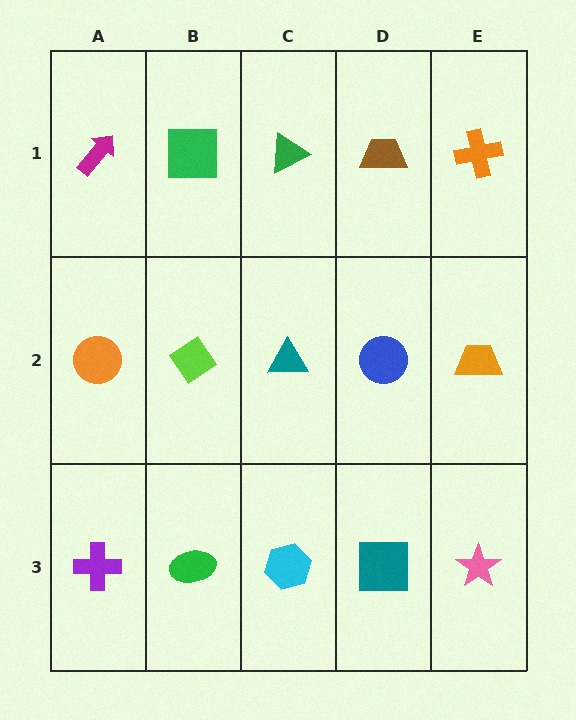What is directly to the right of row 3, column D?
A pink star.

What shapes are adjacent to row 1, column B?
A lime diamond (row 2, column B), a magenta arrow (row 1, column A), a green triangle (row 1, column C).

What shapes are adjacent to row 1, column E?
An orange trapezoid (row 2, column E), a brown trapezoid (row 1, column D).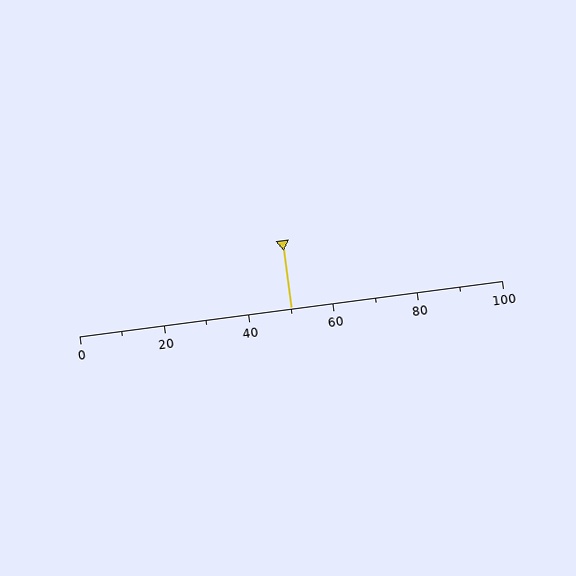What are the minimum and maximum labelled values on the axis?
The axis runs from 0 to 100.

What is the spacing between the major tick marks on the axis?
The major ticks are spaced 20 apart.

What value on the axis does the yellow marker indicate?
The marker indicates approximately 50.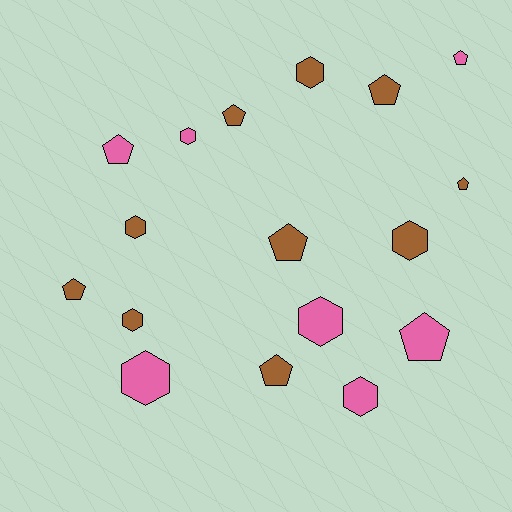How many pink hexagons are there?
There are 4 pink hexagons.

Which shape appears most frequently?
Pentagon, with 9 objects.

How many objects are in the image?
There are 17 objects.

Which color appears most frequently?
Brown, with 10 objects.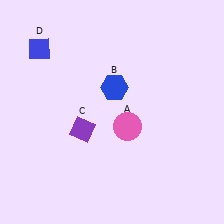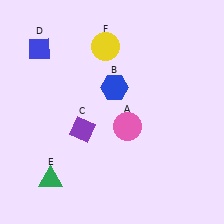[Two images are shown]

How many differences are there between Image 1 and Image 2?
There are 2 differences between the two images.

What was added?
A green triangle (E), a yellow circle (F) were added in Image 2.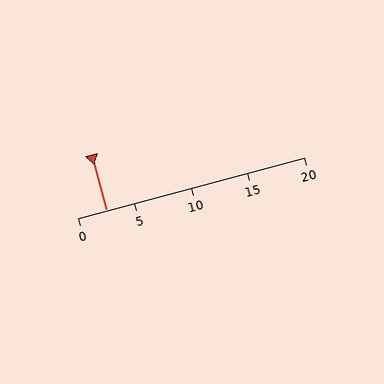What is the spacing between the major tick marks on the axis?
The major ticks are spaced 5 apart.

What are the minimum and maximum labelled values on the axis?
The axis runs from 0 to 20.